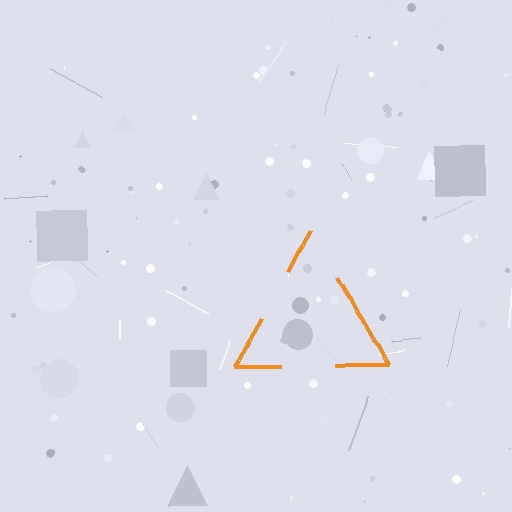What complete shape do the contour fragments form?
The contour fragments form a triangle.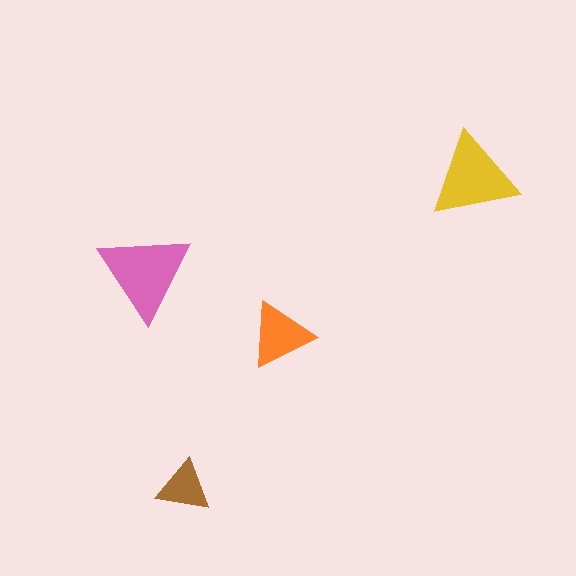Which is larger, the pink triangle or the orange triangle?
The pink one.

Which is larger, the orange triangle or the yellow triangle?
The yellow one.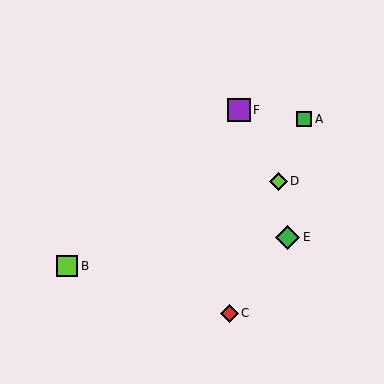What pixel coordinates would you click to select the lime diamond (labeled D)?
Click at (279, 181) to select the lime diamond D.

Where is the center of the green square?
The center of the green square is at (304, 119).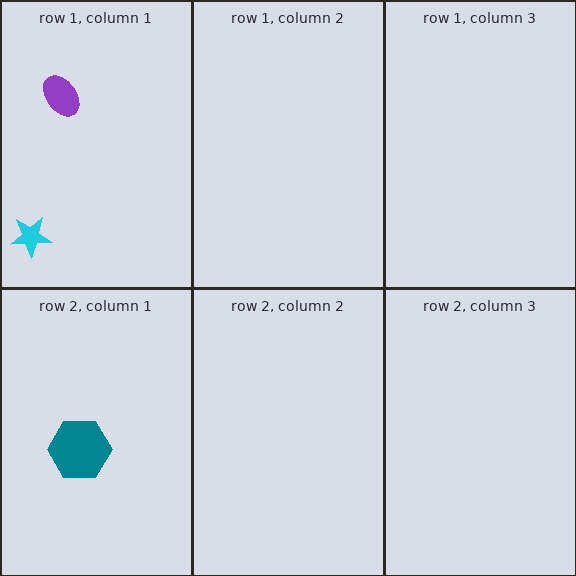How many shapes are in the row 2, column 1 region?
1.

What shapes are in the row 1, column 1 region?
The purple ellipse, the cyan star.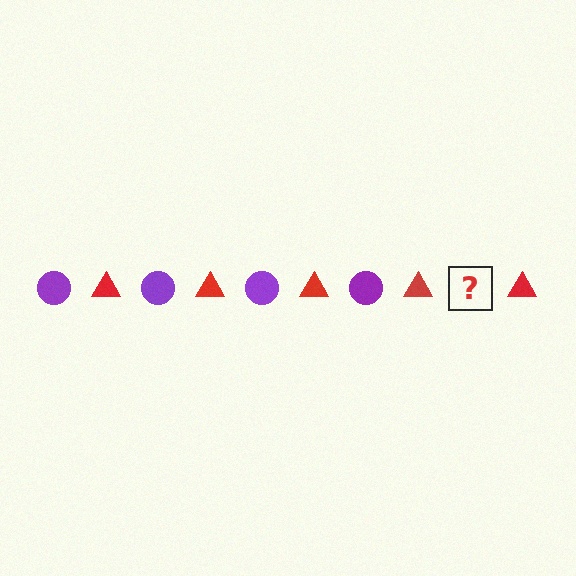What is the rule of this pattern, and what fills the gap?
The rule is that the pattern alternates between purple circle and red triangle. The gap should be filled with a purple circle.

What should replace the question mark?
The question mark should be replaced with a purple circle.